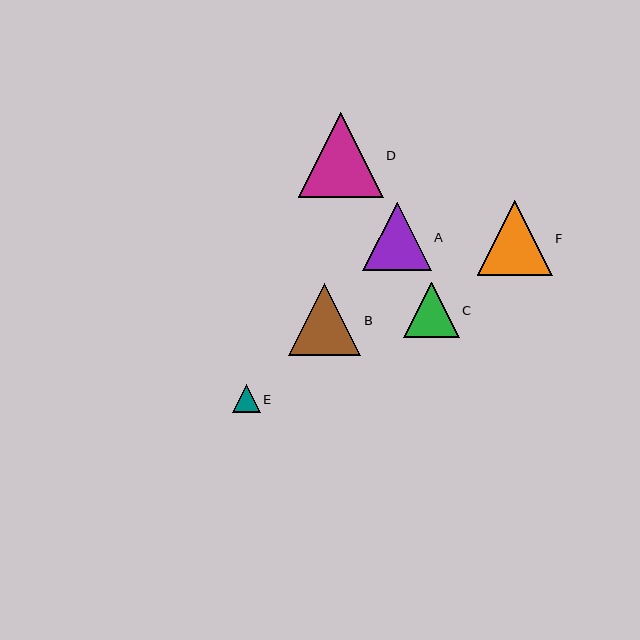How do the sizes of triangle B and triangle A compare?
Triangle B and triangle A are approximately the same size.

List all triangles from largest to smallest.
From largest to smallest: D, F, B, A, C, E.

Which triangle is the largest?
Triangle D is the largest with a size of approximately 84 pixels.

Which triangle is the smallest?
Triangle E is the smallest with a size of approximately 28 pixels.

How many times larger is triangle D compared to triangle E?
Triangle D is approximately 3.0 times the size of triangle E.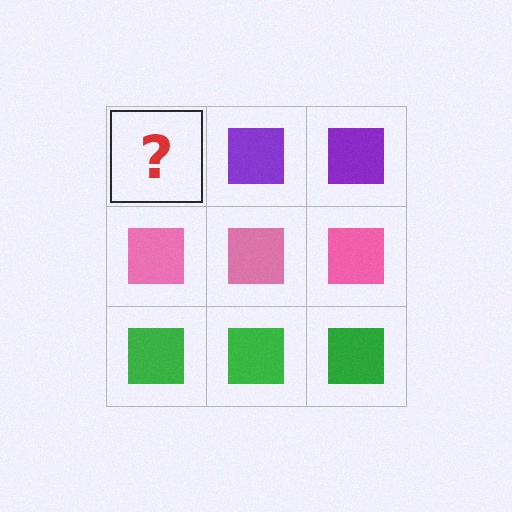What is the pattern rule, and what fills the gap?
The rule is that each row has a consistent color. The gap should be filled with a purple square.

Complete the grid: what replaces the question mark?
The question mark should be replaced with a purple square.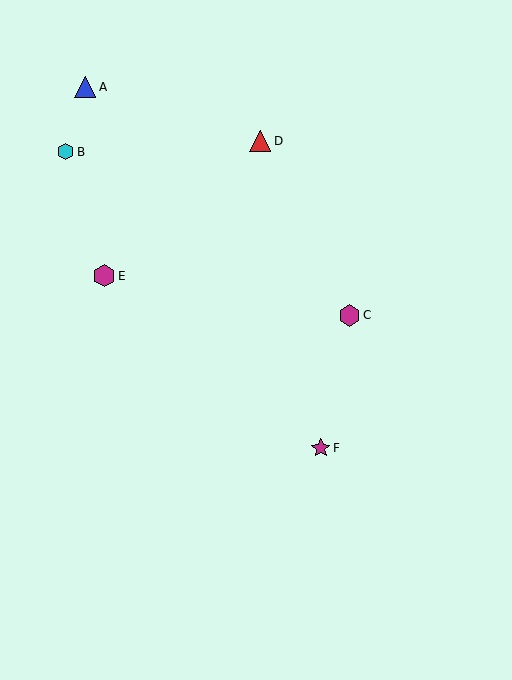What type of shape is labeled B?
Shape B is a cyan hexagon.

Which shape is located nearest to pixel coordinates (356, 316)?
The magenta hexagon (labeled C) at (349, 315) is nearest to that location.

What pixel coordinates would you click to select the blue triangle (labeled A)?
Click at (85, 87) to select the blue triangle A.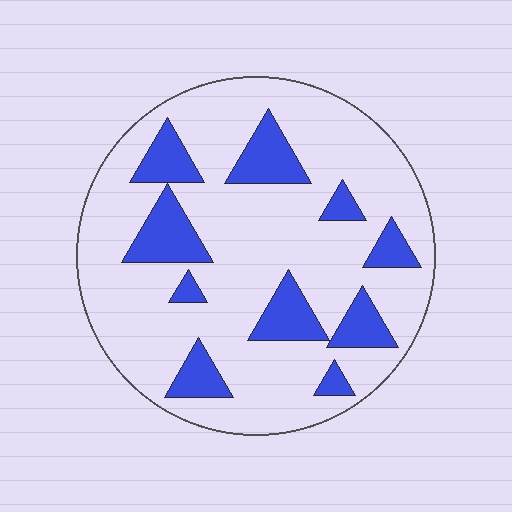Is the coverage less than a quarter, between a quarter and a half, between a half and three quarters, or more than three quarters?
Less than a quarter.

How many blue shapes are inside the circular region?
10.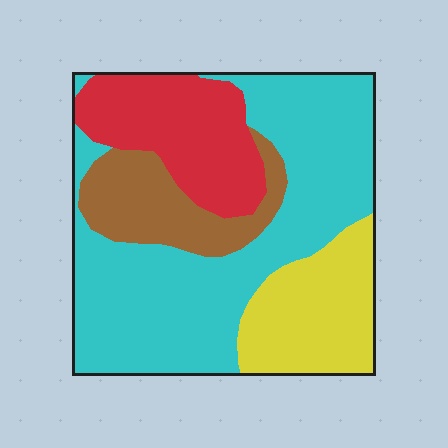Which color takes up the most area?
Cyan, at roughly 50%.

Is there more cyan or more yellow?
Cyan.